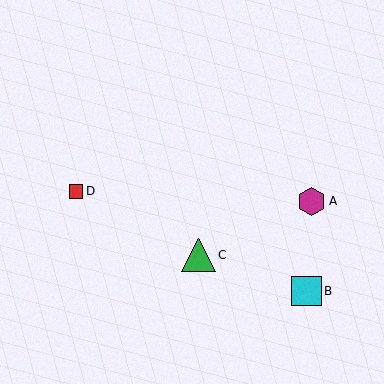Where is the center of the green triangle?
The center of the green triangle is at (198, 255).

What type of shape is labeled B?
Shape B is a cyan square.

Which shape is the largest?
The green triangle (labeled C) is the largest.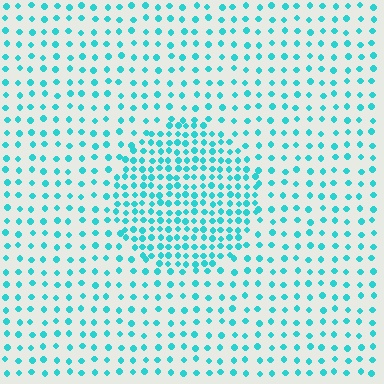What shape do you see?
I see a circle.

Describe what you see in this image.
The image contains small cyan elements arranged at two different densities. A circle-shaped region is visible where the elements are more densely packed than the surrounding area.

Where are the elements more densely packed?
The elements are more densely packed inside the circle boundary.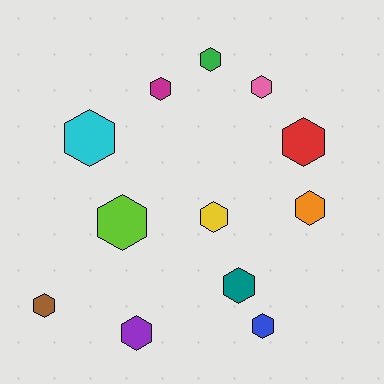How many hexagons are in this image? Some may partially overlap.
There are 12 hexagons.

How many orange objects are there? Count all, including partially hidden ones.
There is 1 orange object.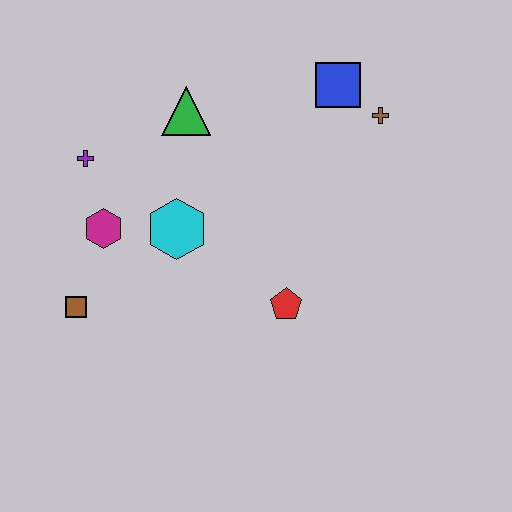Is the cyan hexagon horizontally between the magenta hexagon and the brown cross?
Yes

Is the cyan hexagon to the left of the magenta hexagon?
No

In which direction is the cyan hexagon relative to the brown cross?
The cyan hexagon is to the left of the brown cross.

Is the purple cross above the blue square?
No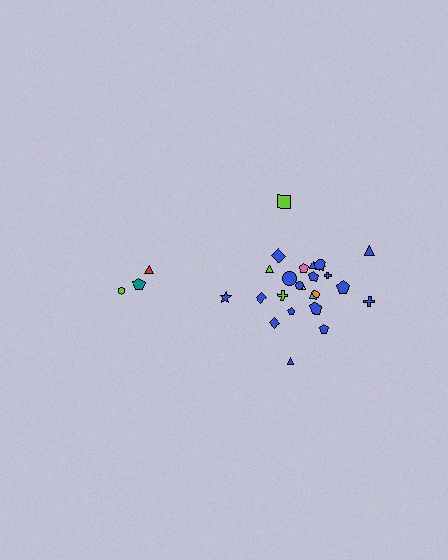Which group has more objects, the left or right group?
The right group.